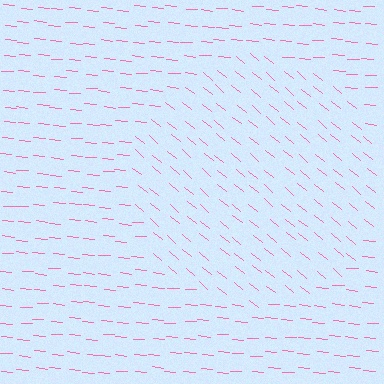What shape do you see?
I see a circle.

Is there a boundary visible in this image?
Yes, there is a texture boundary formed by a change in line orientation.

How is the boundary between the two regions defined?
The boundary is defined purely by a change in line orientation (approximately 35 degrees difference). All lines are the same color and thickness.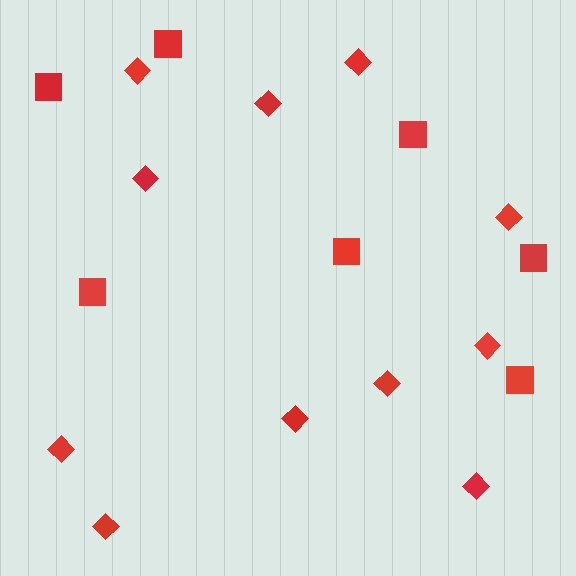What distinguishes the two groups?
There are 2 groups: one group of diamonds (11) and one group of squares (7).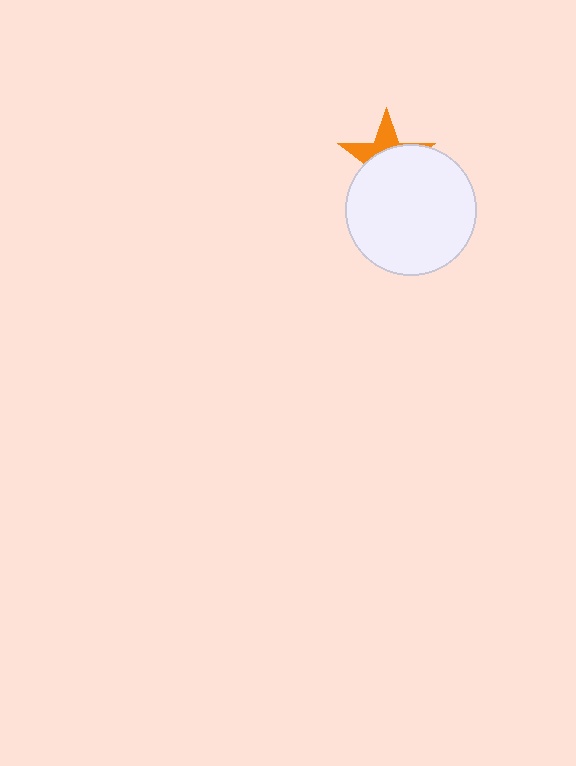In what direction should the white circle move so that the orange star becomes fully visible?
The white circle should move down. That is the shortest direction to clear the overlap and leave the orange star fully visible.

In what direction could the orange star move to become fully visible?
The orange star could move up. That would shift it out from behind the white circle entirely.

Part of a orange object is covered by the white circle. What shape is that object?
It is a star.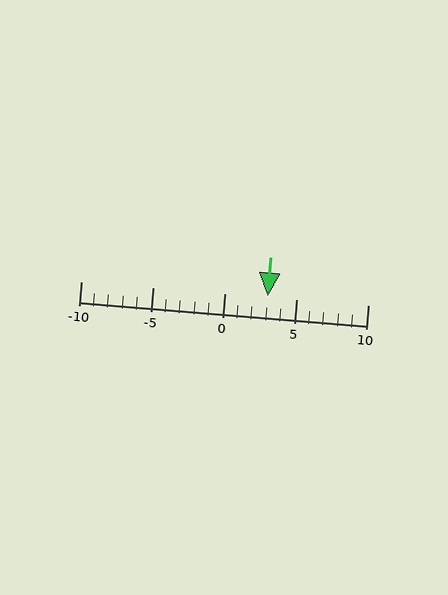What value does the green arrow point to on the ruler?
The green arrow points to approximately 3.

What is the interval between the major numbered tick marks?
The major tick marks are spaced 5 units apart.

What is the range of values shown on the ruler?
The ruler shows values from -10 to 10.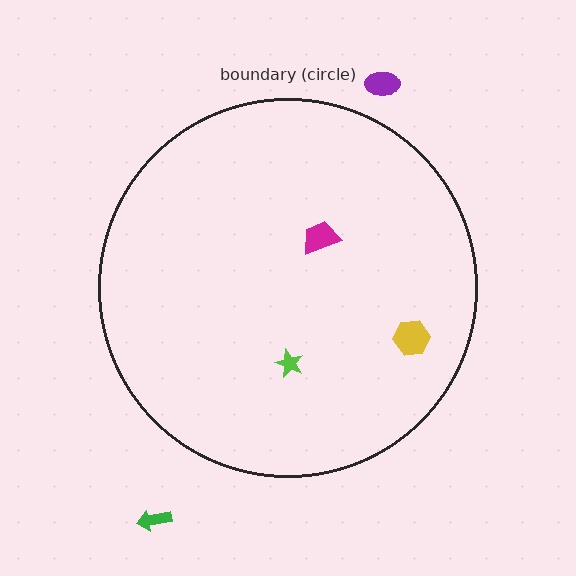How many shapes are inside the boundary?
3 inside, 2 outside.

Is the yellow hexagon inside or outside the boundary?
Inside.